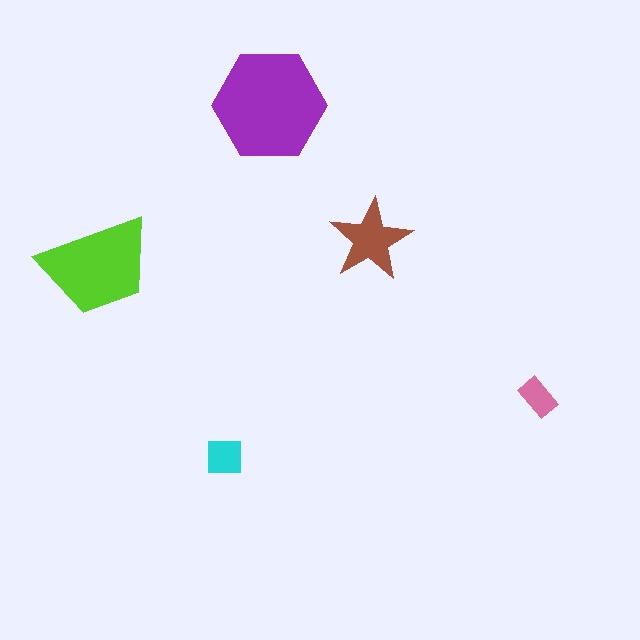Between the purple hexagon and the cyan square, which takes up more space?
The purple hexagon.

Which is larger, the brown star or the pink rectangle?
The brown star.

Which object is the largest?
The purple hexagon.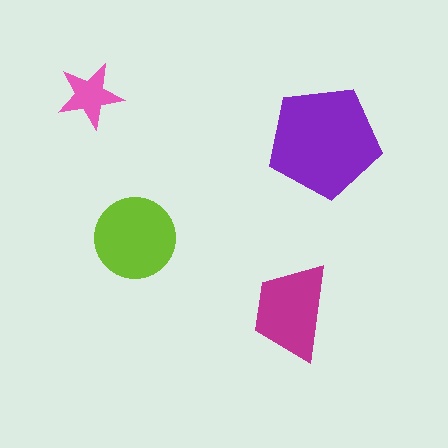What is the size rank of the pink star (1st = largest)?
4th.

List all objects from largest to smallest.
The purple pentagon, the lime circle, the magenta trapezoid, the pink star.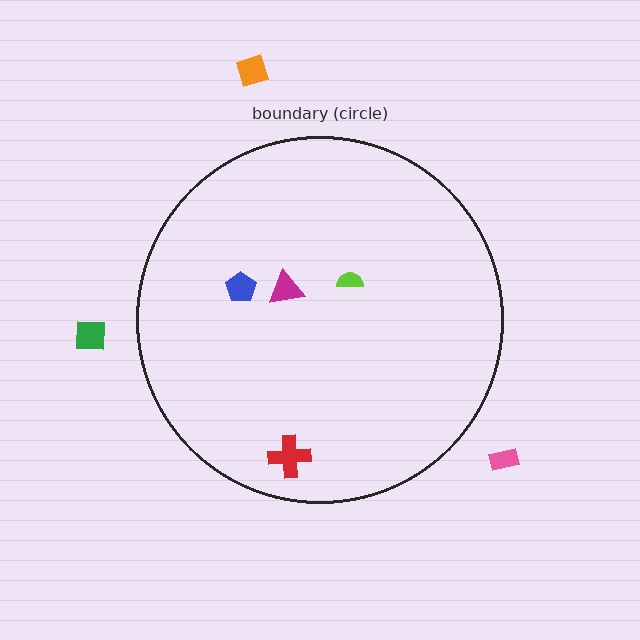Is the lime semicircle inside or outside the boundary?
Inside.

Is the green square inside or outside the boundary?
Outside.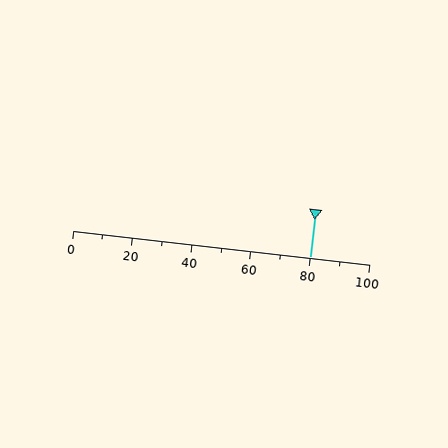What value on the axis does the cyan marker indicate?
The marker indicates approximately 80.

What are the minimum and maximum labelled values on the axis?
The axis runs from 0 to 100.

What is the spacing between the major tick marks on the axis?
The major ticks are spaced 20 apart.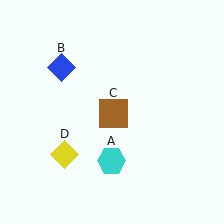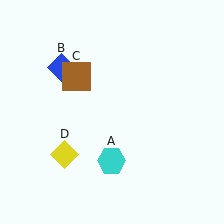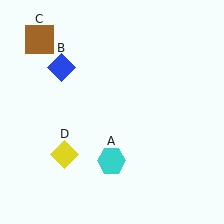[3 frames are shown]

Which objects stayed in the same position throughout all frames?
Cyan hexagon (object A) and blue diamond (object B) and yellow diamond (object D) remained stationary.